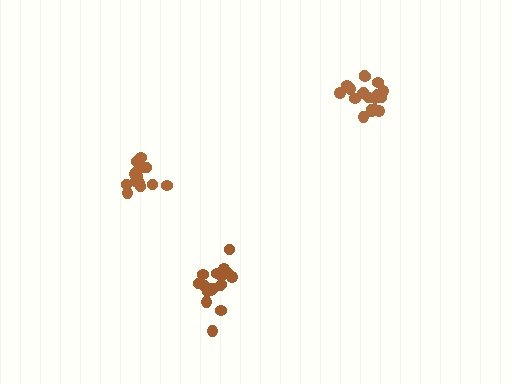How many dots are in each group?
Group 1: 21 dots, Group 2: 16 dots, Group 3: 18 dots (55 total).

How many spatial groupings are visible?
There are 3 spatial groupings.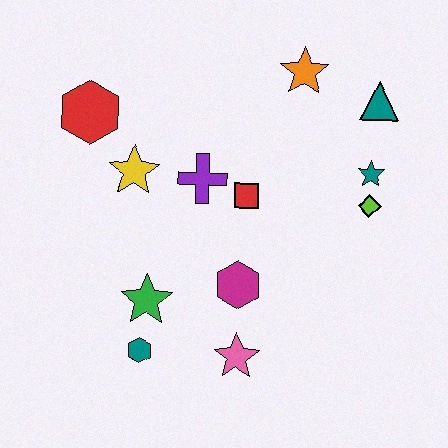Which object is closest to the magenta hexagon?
The pink star is closest to the magenta hexagon.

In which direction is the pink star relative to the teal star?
The pink star is below the teal star.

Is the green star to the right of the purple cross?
No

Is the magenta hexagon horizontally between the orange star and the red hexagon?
Yes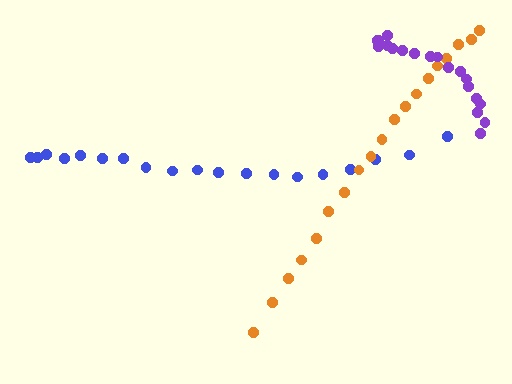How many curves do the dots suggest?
There are 3 distinct paths.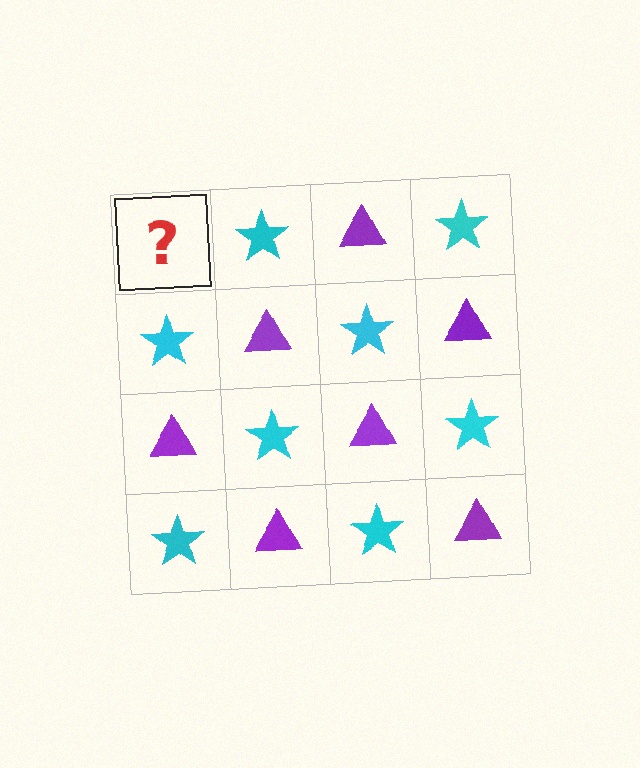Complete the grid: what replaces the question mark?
The question mark should be replaced with a purple triangle.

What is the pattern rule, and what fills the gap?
The rule is that it alternates purple triangle and cyan star in a checkerboard pattern. The gap should be filled with a purple triangle.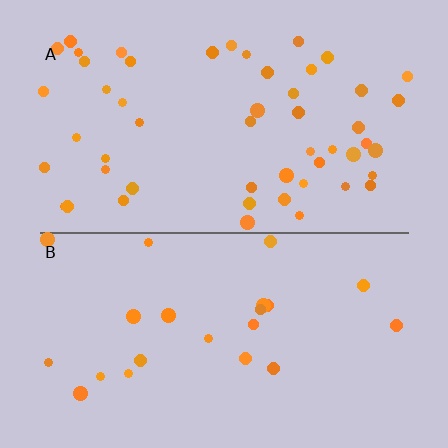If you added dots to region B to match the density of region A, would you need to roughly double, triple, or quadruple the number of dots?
Approximately double.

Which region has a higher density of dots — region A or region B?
A (the top).